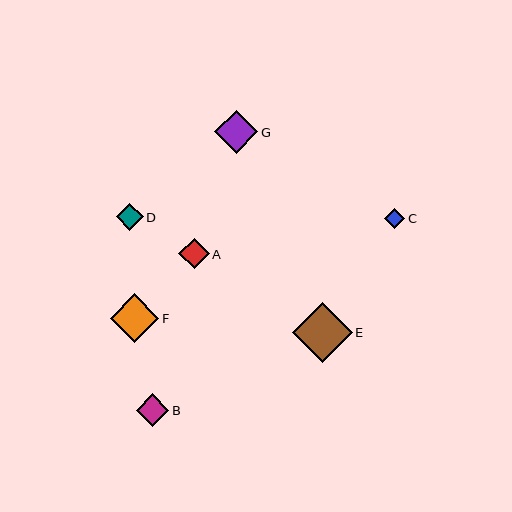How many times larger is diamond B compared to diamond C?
Diamond B is approximately 1.6 times the size of diamond C.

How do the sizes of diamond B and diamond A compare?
Diamond B and diamond A are approximately the same size.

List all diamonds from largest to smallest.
From largest to smallest: E, F, G, B, A, D, C.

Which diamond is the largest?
Diamond E is the largest with a size of approximately 60 pixels.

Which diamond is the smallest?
Diamond C is the smallest with a size of approximately 20 pixels.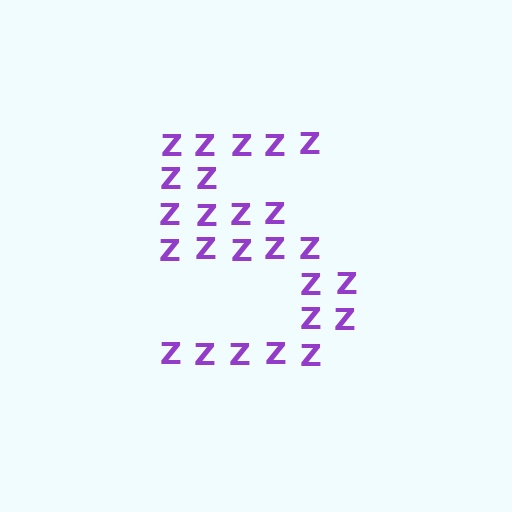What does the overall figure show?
The overall figure shows the digit 5.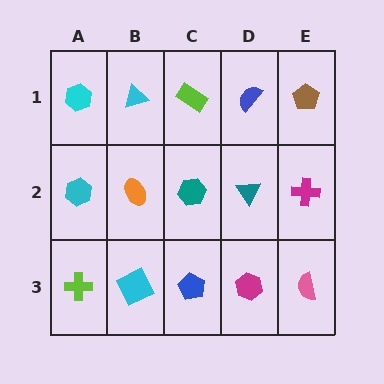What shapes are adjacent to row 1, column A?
A cyan hexagon (row 2, column A), a cyan triangle (row 1, column B).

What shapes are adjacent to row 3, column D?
A teal triangle (row 2, column D), a blue pentagon (row 3, column C), a pink semicircle (row 3, column E).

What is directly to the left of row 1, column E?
A blue semicircle.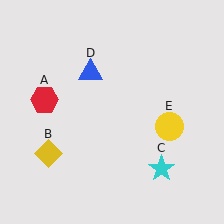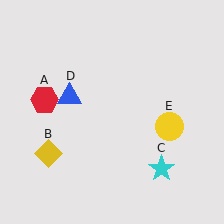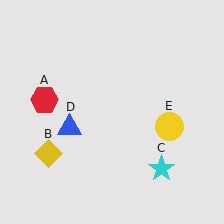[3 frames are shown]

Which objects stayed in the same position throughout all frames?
Red hexagon (object A) and yellow diamond (object B) and cyan star (object C) and yellow circle (object E) remained stationary.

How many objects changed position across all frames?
1 object changed position: blue triangle (object D).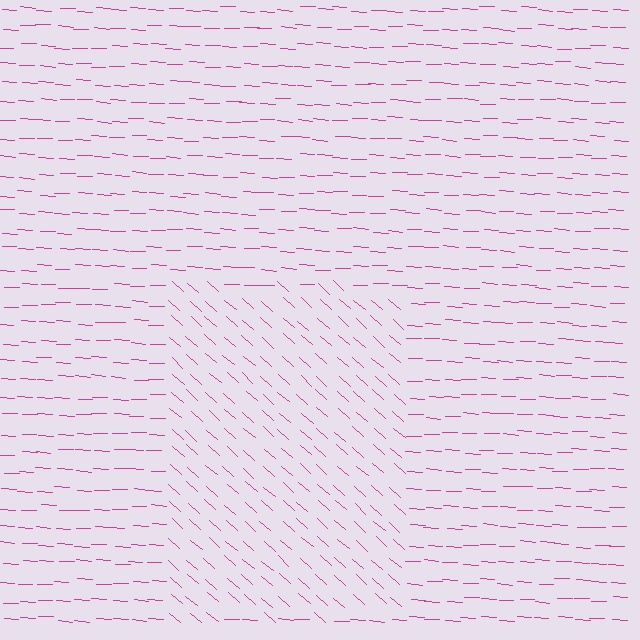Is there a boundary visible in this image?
Yes, there is a texture boundary formed by a change in line orientation.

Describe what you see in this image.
The image is filled with small magenta line segments. A rectangle region in the image has lines oriented differently from the surrounding lines, creating a visible texture boundary.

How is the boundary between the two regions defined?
The boundary is defined purely by a change in line orientation (approximately 39 degrees difference). All lines are the same color and thickness.